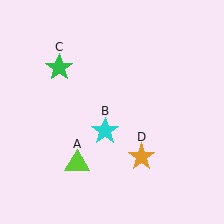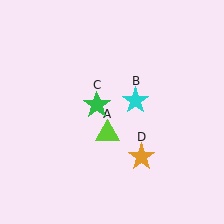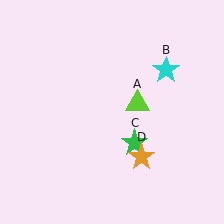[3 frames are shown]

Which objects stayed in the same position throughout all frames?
Orange star (object D) remained stationary.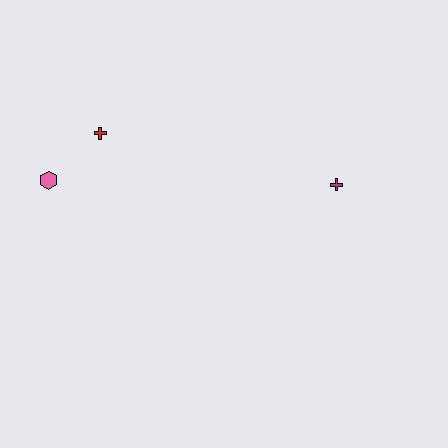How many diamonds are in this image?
There are no diamonds.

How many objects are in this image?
There are 3 objects.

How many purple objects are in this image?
There are no purple objects.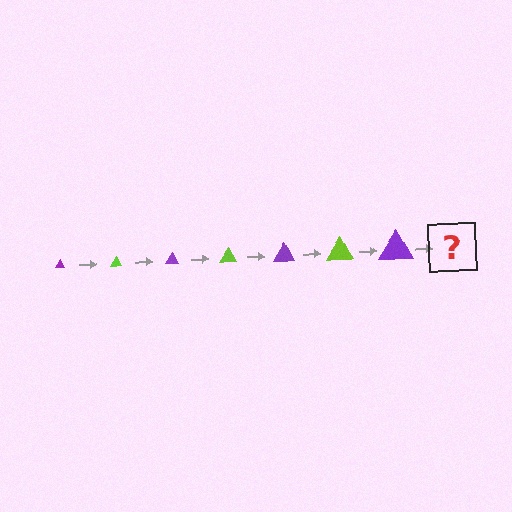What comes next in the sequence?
The next element should be a lime triangle, larger than the previous one.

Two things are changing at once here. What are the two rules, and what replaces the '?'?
The two rules are that the triangle grows larger each step and the color cycles through purple and lime. The '?' should be a lime triangle, larger than the previous one.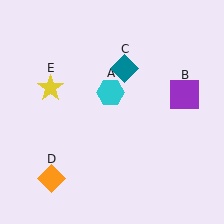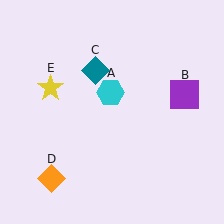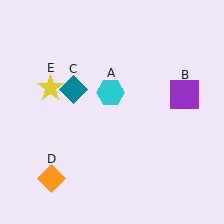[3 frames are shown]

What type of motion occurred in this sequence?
The teal diamond (object C) rotated counterclockwise around the center of the scene.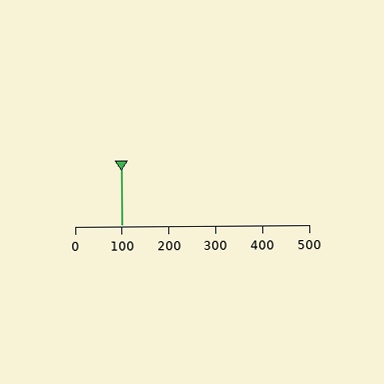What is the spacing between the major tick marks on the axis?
The major ticks are spaced 100 apart.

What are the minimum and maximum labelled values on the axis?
The axis runs from 0 to 500.